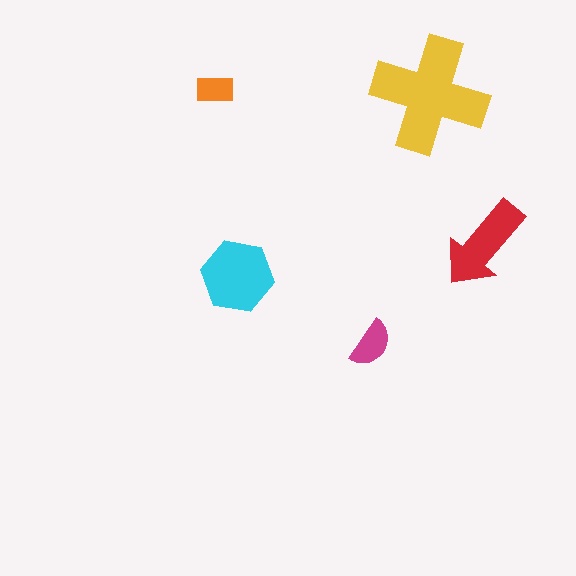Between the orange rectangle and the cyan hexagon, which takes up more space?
The cyan hexagon.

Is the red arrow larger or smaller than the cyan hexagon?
Smaller.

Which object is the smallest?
The orange rectangle.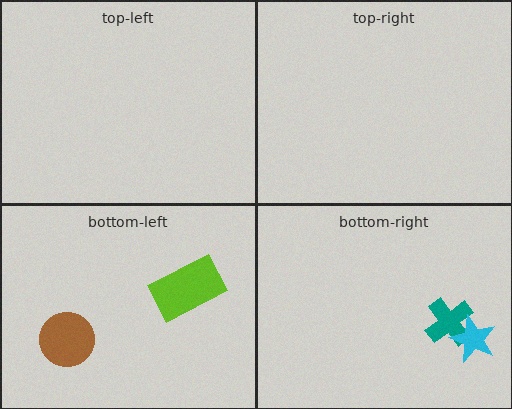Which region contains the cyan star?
The bottom-right region.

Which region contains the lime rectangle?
The bottom-left region.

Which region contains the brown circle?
The bottom-left region.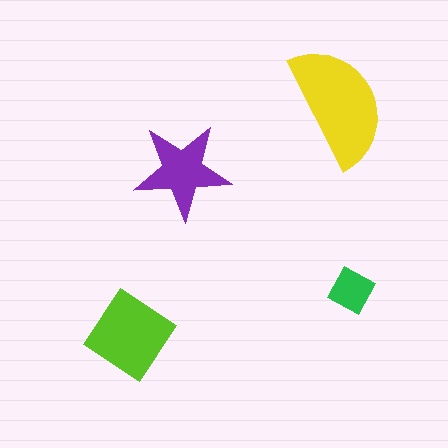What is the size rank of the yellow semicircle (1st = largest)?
1st.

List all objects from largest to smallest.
The yellow semicircle, the lime diamond, the purple star, the green square.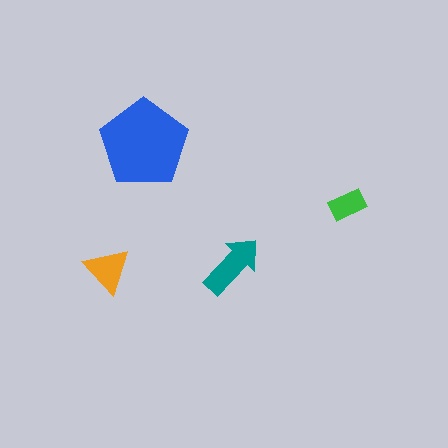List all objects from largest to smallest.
The blue pentagon, the teal arrow, the orange triangle, the green rectangle.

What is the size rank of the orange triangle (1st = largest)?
3rd.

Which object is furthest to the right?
The green rectangle is rightmost.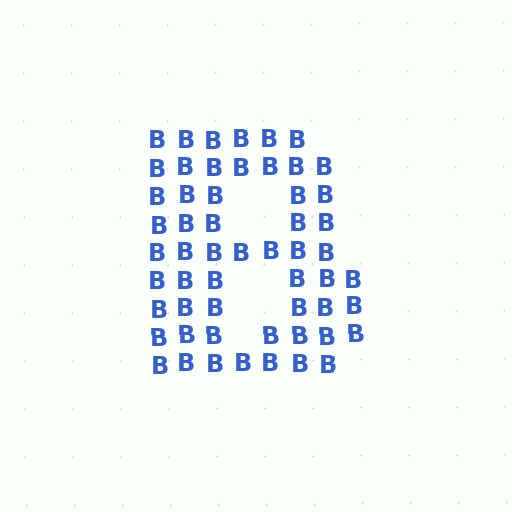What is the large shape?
The large shape is the letter B.